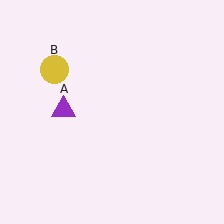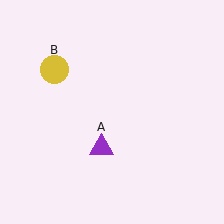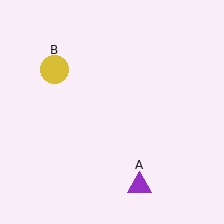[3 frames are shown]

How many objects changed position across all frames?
1 object changed position: purple triangle (object A).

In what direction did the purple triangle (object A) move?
The purple triangle (object A) moved down and to the right.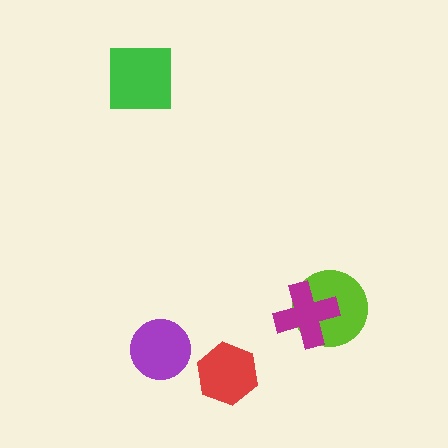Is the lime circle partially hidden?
Yes, it is partially covered by another shape.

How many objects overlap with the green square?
0 objects overlap with the green square.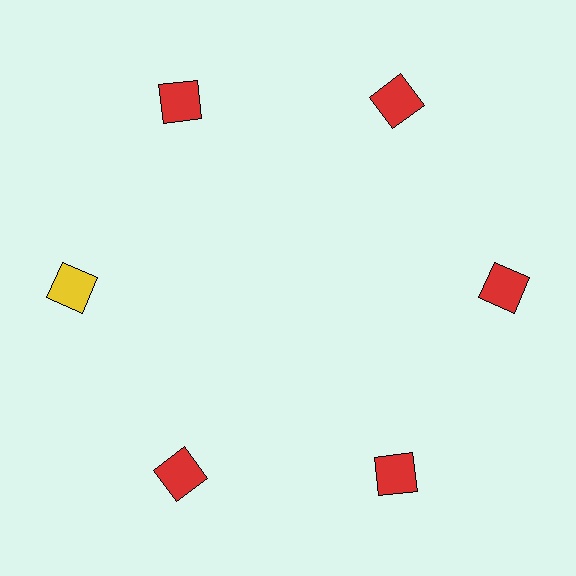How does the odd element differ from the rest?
It has a different color: yellow instead of red.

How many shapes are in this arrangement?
There are 6 shapes arranged in a ring pattern.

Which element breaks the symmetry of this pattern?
The yellow square at roughly the 9 o'clock position breaks the symmetry. All other shapes are red squares.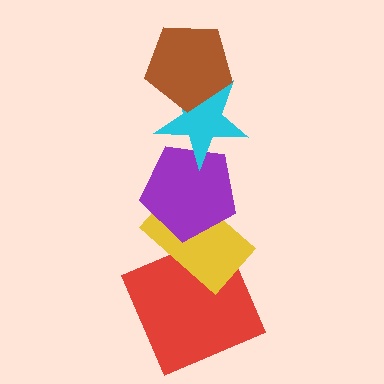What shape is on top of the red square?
The yellow rectangle is on top of the red square.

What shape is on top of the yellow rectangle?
The purple pentagon is on top of the yellow rectangle.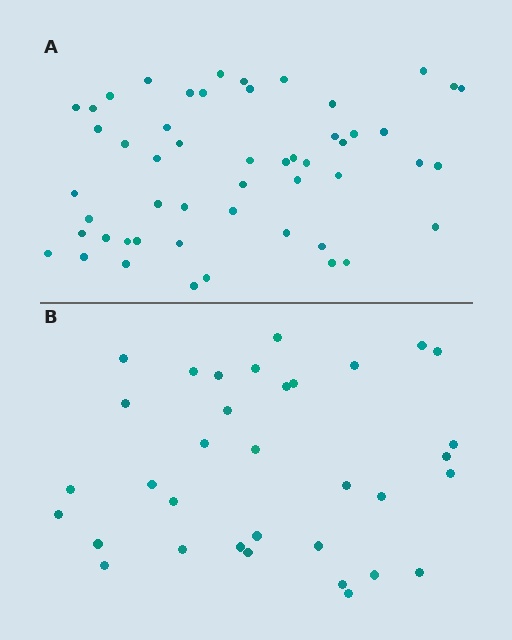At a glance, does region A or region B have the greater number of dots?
Region A (the top region) has more dots.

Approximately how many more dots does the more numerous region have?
Region A has approximately 20 more dots than region B.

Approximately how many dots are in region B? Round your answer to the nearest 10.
About 30 dots. (The exact count is 34, which rounds to 30.)